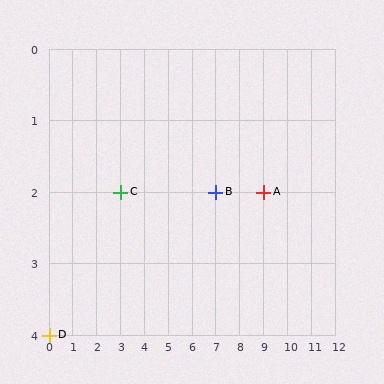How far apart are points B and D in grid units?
Points B and D are 7 columns and 2 rows apart (about 7.3 grid units diagonally).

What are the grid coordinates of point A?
Point A is at grid coordinates (9, 2).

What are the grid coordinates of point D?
Point D is at grid coordinates (0, 4).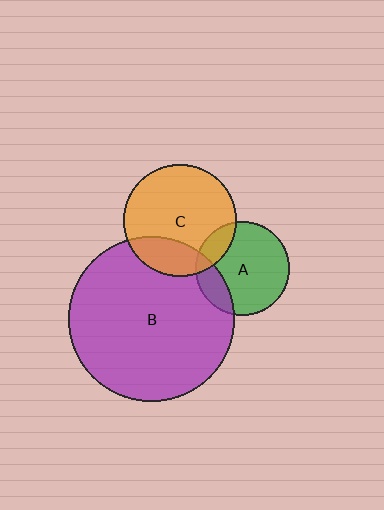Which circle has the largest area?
Circle B (purple).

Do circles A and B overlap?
Yes.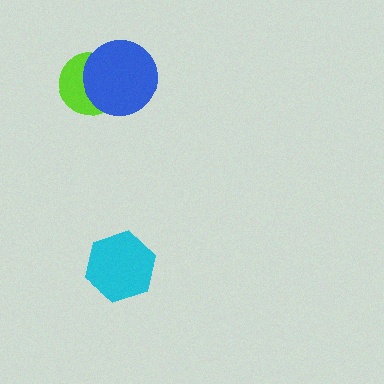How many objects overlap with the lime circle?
1 object overlaps with the lime circle.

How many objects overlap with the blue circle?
1 object overlaps with the blue circle.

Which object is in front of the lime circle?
The blue circle is in front of the lime circle.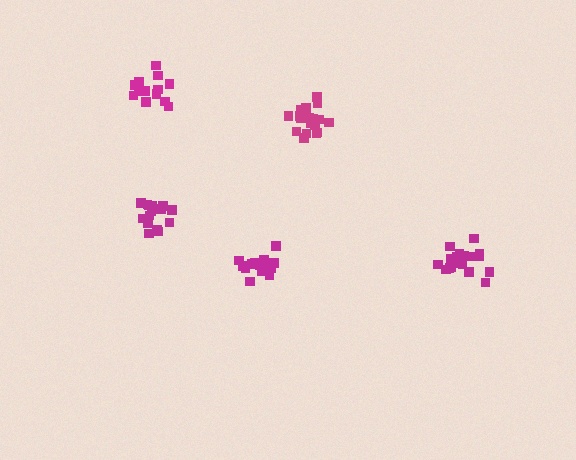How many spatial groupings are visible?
There are 5 spatial groupings.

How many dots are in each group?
Group 1: 18 dots, Group 2: 19 dots, Group 3: 14 dots, Group 4: 19 dots, Group 5: 18 dots (88 total).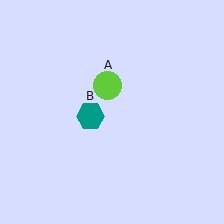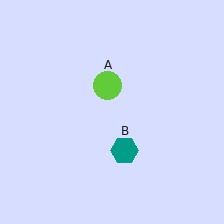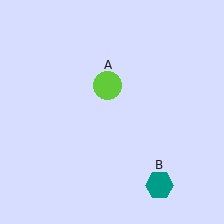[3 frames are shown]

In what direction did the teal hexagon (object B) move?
The teal hexagon (object B) moved down and to the right.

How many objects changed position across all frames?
1 object changed position: teal hexagon (object B).